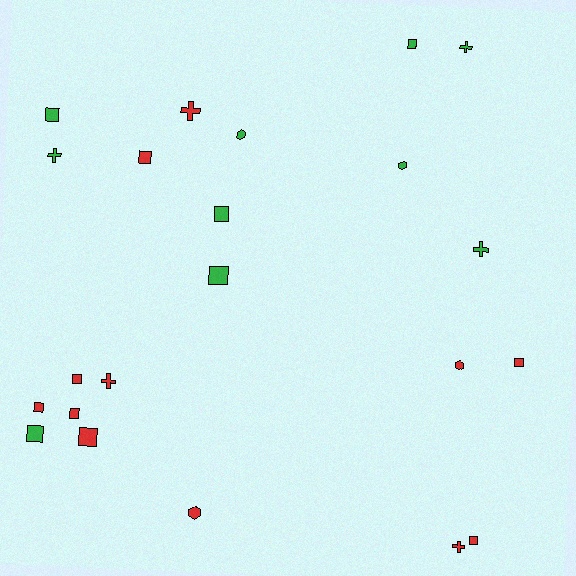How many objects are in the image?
There are 22 objects.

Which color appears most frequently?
Red, with 12 objects.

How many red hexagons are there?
There are 2 red hexagons.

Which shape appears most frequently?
Square, with 12 objects.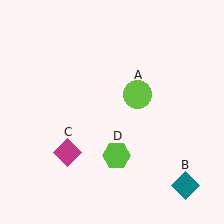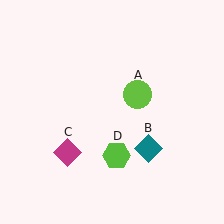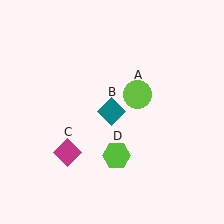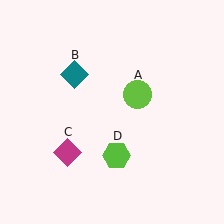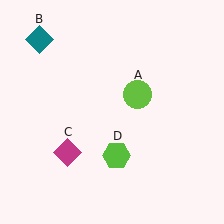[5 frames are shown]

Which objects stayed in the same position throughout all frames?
Lime circle (object A) and magenta diamond (object C) and lime hexagon (object D) remained stationary.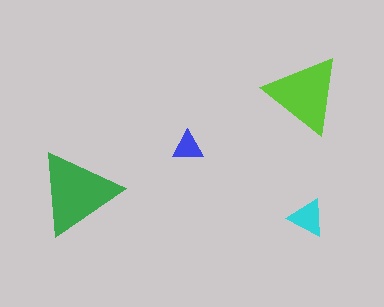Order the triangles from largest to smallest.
the green one, the lime one, the cyan one, the blue one.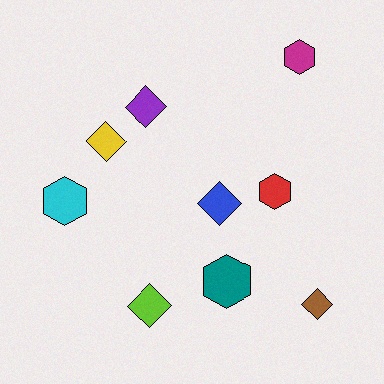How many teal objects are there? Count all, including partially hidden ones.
There is 1 teal object.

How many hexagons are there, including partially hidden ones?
There are 4 hexagons.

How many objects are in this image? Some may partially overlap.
There are 9 objects.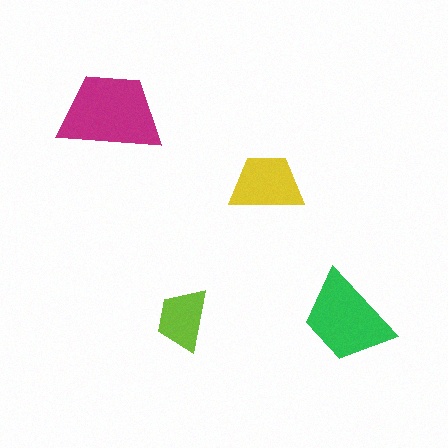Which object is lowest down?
The green trapezoid is bottommost.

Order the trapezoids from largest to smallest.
the magenta one, the green one, the yellow one, the lime one.